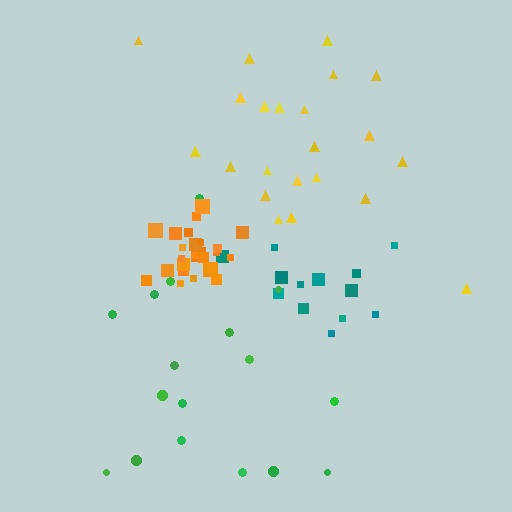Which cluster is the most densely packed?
Orange.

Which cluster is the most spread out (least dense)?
Green.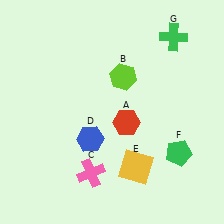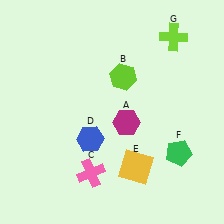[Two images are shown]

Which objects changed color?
A changed from red to magenta. G changed from green to lime.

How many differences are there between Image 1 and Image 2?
There are 2 differences between the two images.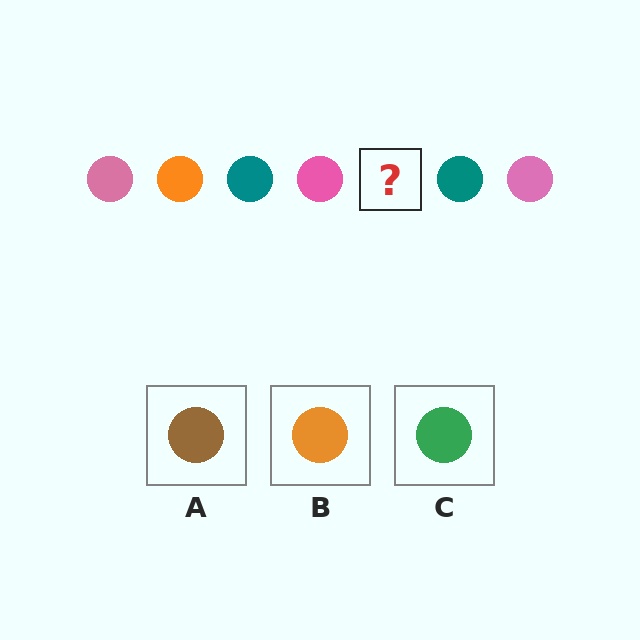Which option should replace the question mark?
Option B.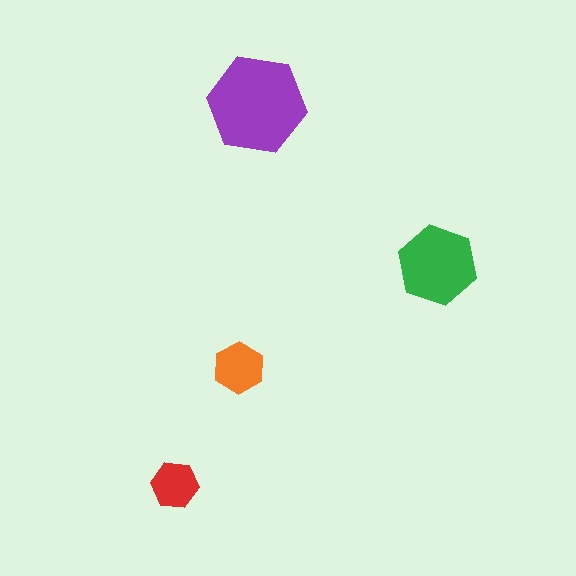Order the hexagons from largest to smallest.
the purple one, the green one, the orange one, the red one.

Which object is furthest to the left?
The red hexagon is leftmost.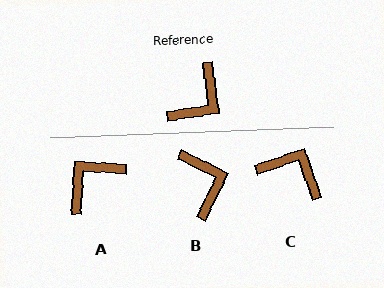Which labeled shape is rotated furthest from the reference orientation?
A, about 169 degrees away.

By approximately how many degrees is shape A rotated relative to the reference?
Approximately 169 degrees counter-clockwise.